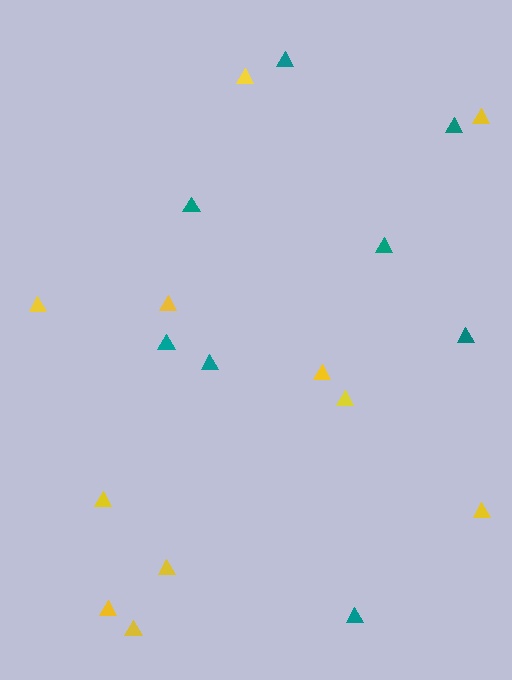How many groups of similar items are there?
There are 2 groups: one group of teal triangles (8) and one group of yellow triangles (11).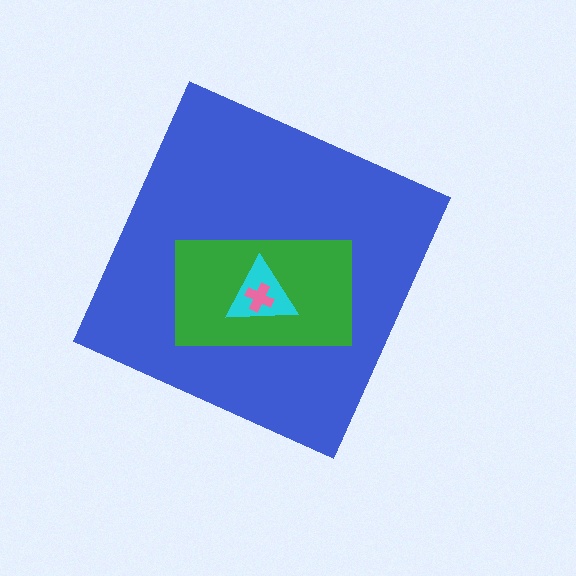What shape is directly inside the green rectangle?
The cyan triangle.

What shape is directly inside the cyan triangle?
The pink cross.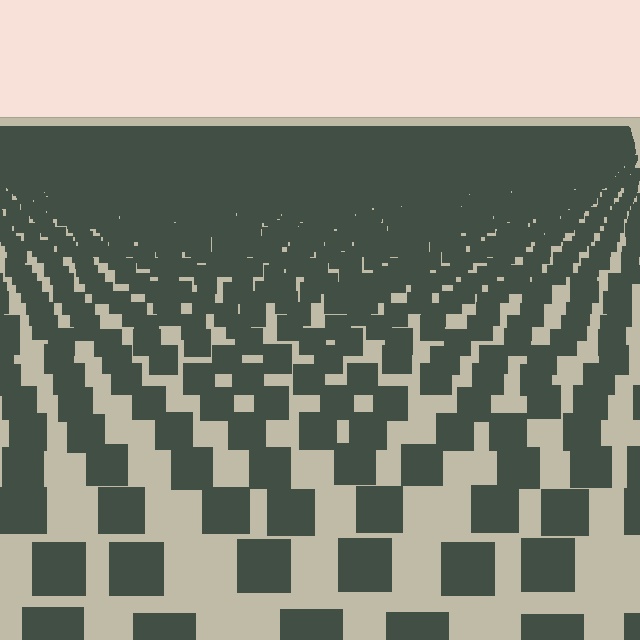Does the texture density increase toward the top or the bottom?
Density increases toward the top.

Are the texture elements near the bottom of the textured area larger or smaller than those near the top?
Larger. Near the bottom, elements are closer to the viewer and appear at a bigger on-screen size.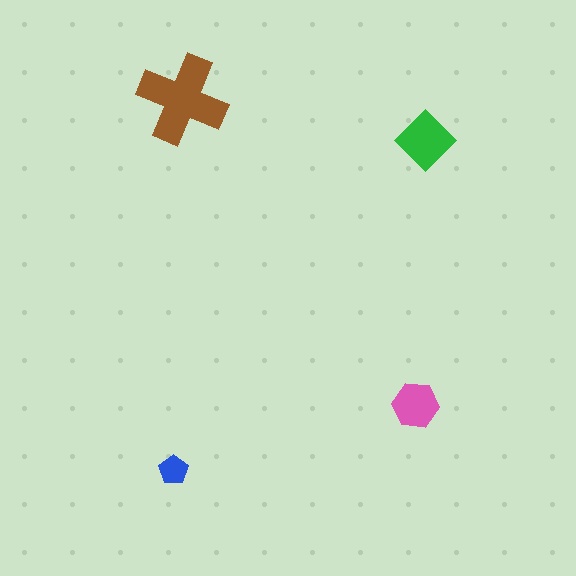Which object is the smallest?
The blue pentagon.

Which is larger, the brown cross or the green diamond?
The brown cross.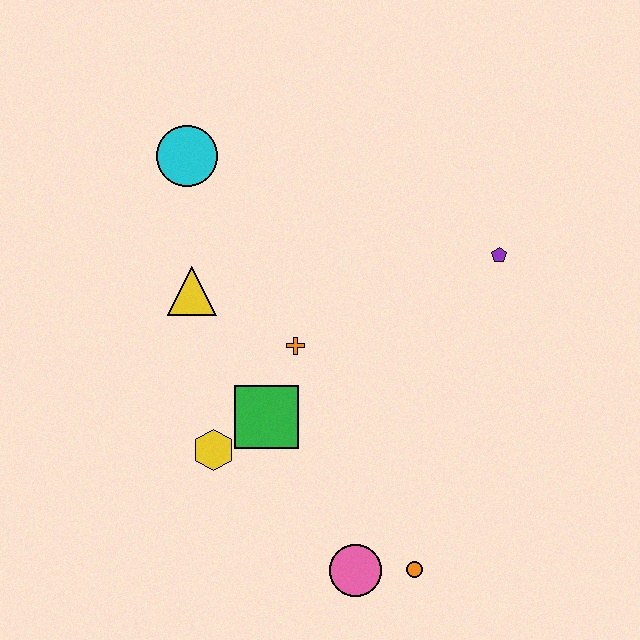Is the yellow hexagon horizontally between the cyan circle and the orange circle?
Yes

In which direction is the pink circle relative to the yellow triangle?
The pink circle is below the yellow triangle.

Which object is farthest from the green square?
The purple pentagon is farthest from the green square.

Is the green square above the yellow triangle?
No